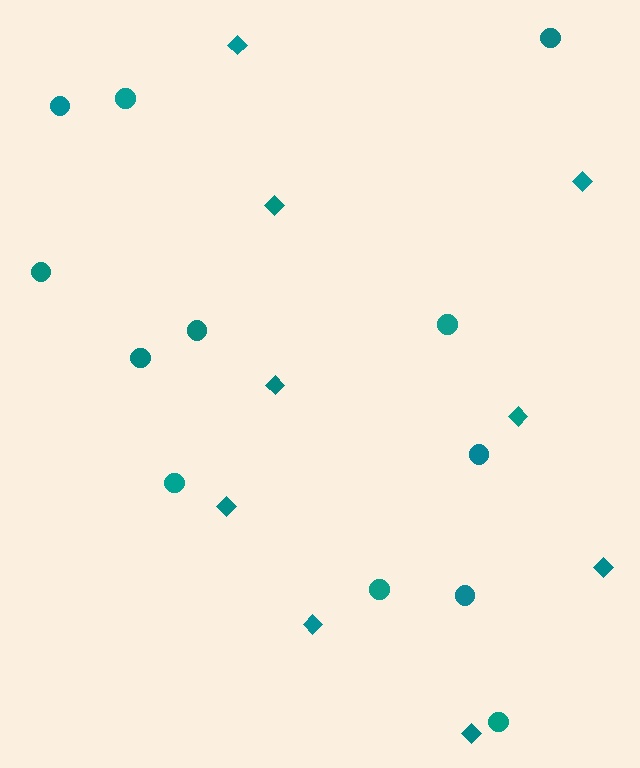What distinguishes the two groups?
There are 2 groups: one group of diamonds (9) and one group of circles (12).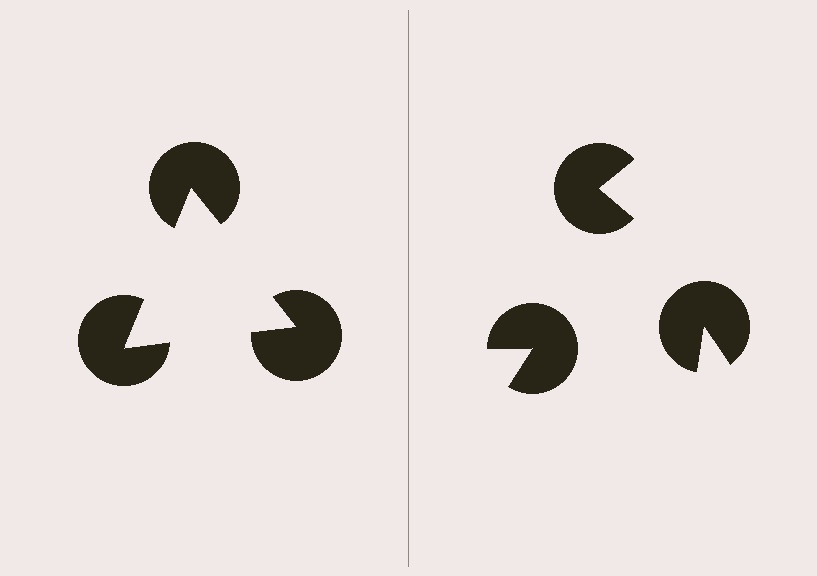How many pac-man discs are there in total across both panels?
6 — 3 on each side.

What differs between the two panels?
The pac-man discs are positioned identically on both sides; only the wedge orientations differ. On the left they align to a triangle; on the right they are misaligned.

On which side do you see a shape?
An illusory triangle appears on the left side. On the right side the wedge cuts are rotated, so no coherent shape forms.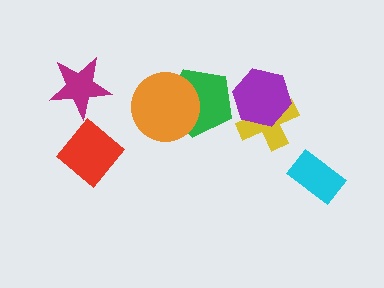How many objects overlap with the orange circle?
1 object overlaps with the orange circle.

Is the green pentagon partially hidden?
Yes, it is partially covered by another shape.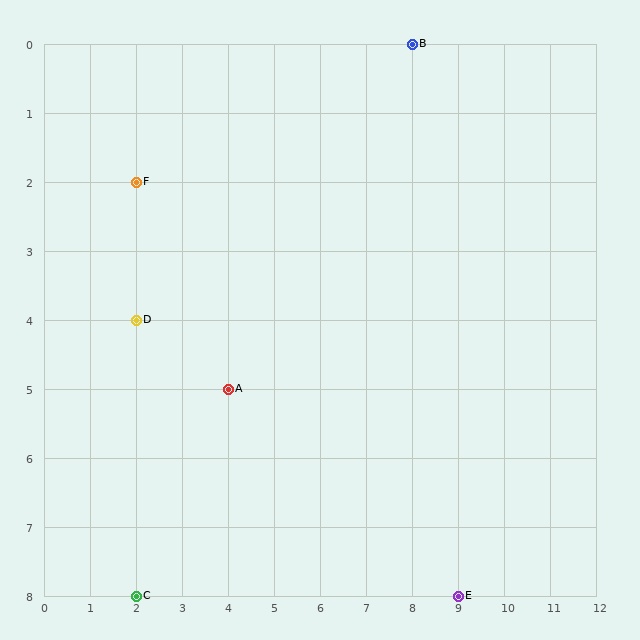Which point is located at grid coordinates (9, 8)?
Point E is at (9, 8).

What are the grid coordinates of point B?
Point B is at grid coordinates (8, 0).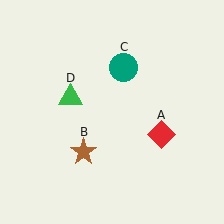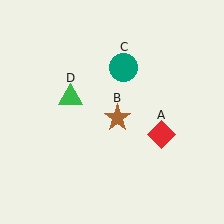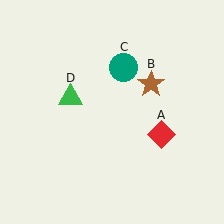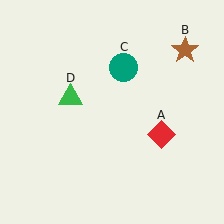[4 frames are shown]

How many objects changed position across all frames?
1 object changed position: brown star (object B).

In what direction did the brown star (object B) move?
The brown star (object B) moved up and to the right.